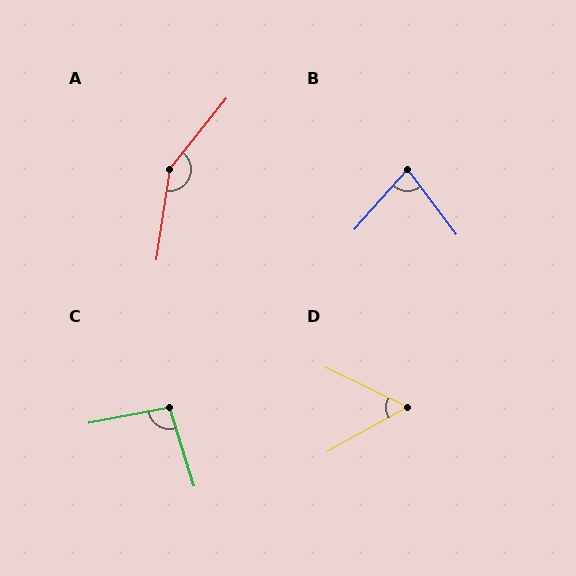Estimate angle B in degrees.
Approximately 79 degrees.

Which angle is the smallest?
D, at approximately 55 degrees.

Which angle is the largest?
A, at approximately 150 degrees.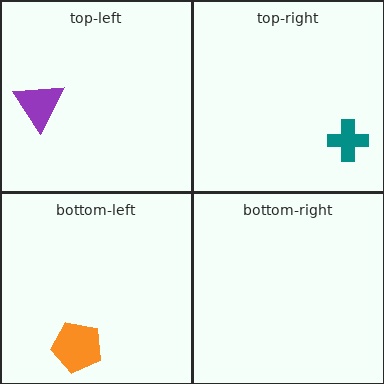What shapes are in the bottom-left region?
The orange pentagon.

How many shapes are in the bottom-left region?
1.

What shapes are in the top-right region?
The teal cross.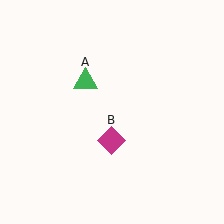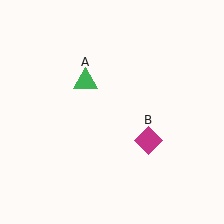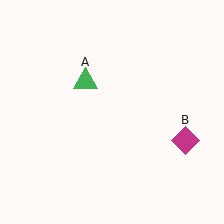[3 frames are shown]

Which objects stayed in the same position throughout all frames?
Green triangle (object A) remained stationary.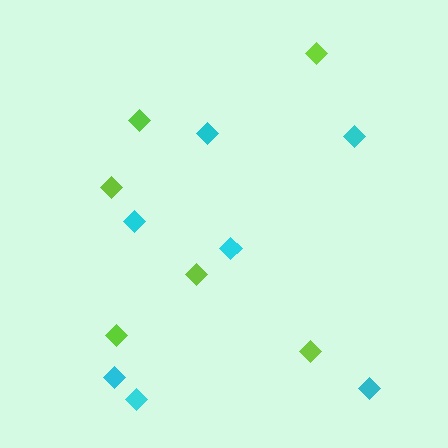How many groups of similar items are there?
There are 2 groups: one group of cyan diamonds (7) and one group of lime diamonds (6).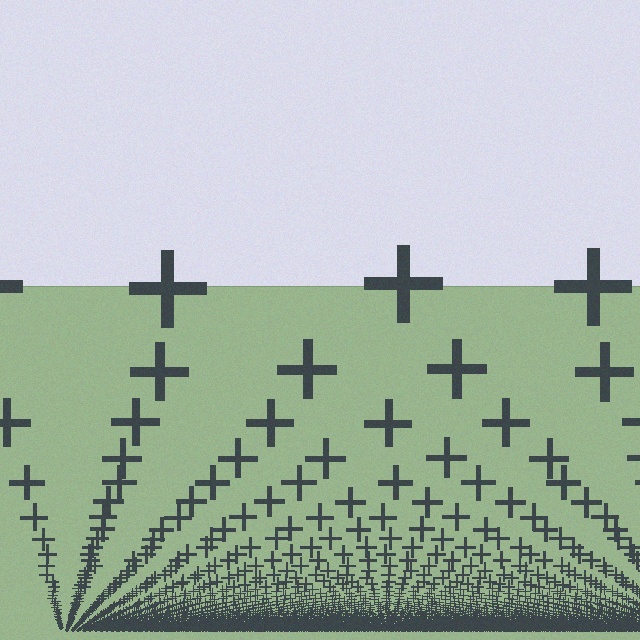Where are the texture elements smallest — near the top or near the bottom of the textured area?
Near the bottom.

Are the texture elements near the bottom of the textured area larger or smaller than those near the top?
Smaller. The gradient is inverted — elements near the bottom are smaller and denser.